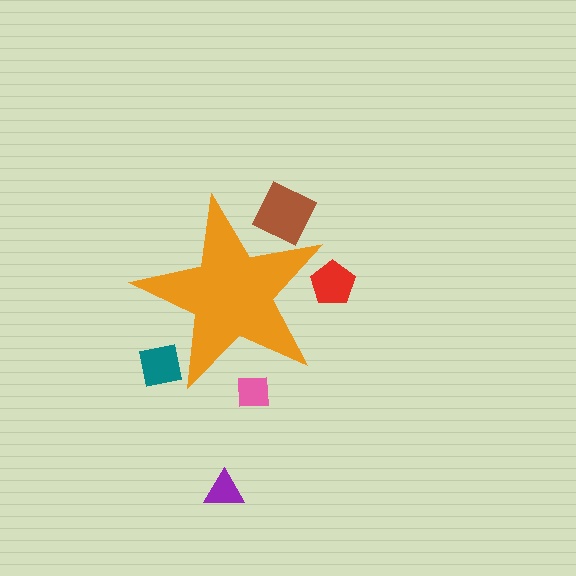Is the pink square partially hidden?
Yes, the pink square is partially hidden behind the orange star.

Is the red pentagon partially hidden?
Yes, the red pentagon is partially hidden behind the orange star.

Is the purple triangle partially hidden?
No, the purple triangle is fully visible.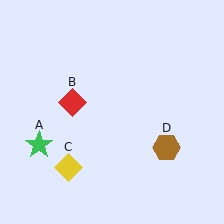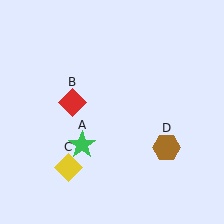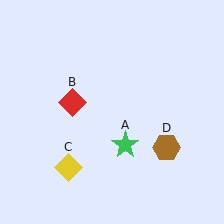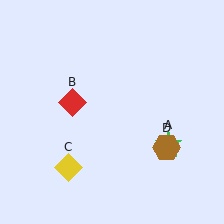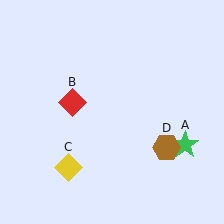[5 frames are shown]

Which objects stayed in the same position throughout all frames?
Red diamond (object B) and yellow diamond (object C) and brown hexagon (object D) remained stationary.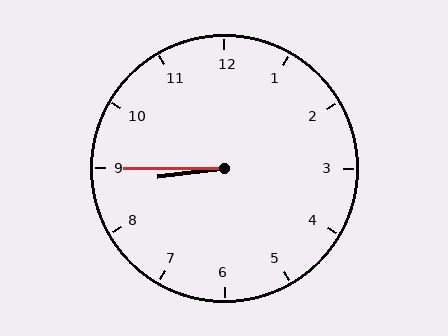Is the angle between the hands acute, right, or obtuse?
It is acute.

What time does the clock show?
8:45.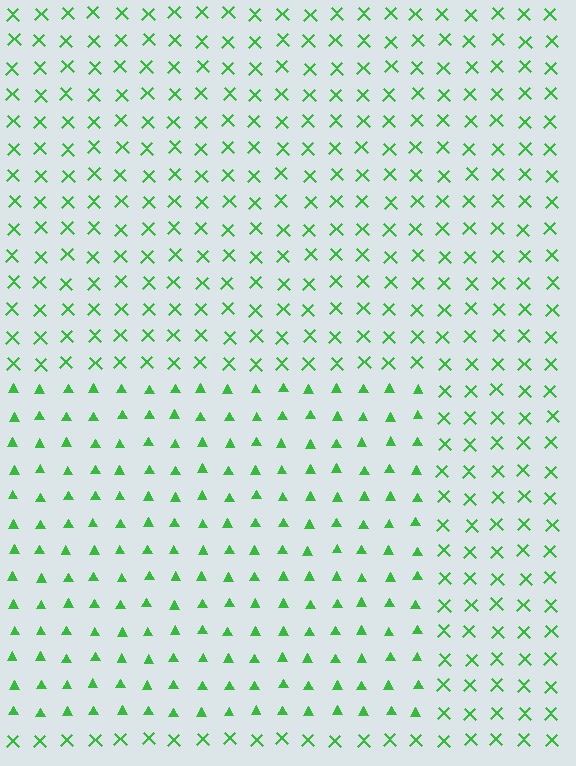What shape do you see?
I see a rectangle.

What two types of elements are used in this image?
The image uses triangles inside the rectangle region and X marks outside it.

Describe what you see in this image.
The image is filled with small green elements arranged in a uniform grid. A rectangle-shaped region contains triangles, while the surrounding area contains X marks. The boundary is defined purely by the change in element shape.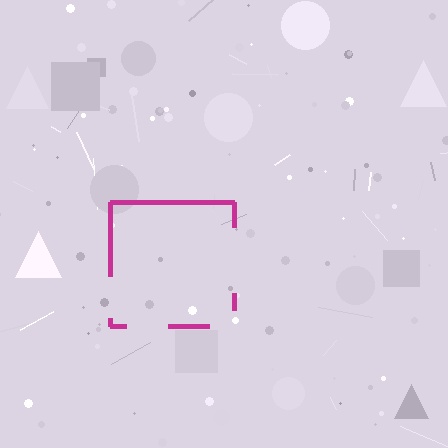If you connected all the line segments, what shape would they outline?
They would outline a square.